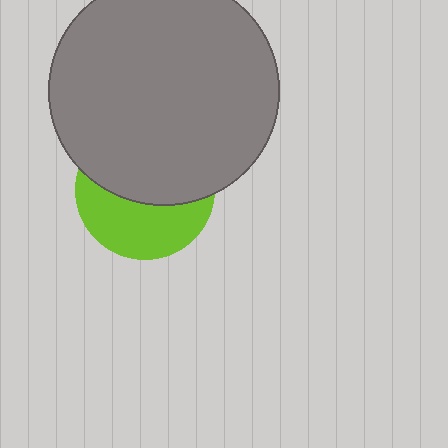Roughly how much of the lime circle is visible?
A small part of it is visible (roughly 44%).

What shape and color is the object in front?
The object in front is a gray circle.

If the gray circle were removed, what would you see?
You would see the complete lime circle.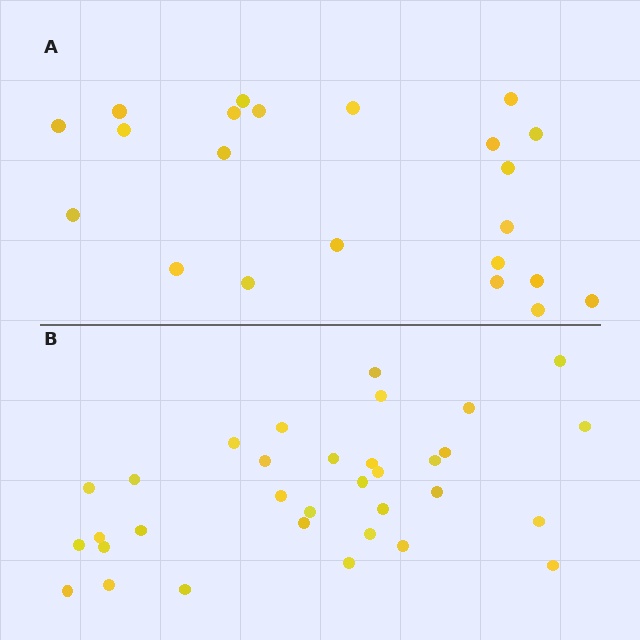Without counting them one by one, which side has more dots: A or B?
Region B (the bottom region) has more dots.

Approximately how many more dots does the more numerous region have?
Region B has roughly 12 or so more dots than region A.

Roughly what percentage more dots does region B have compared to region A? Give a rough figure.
About 50% more.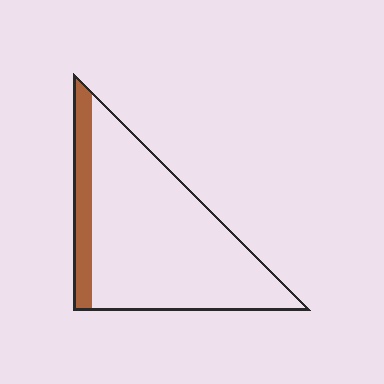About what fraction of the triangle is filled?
About one sixth (1/6).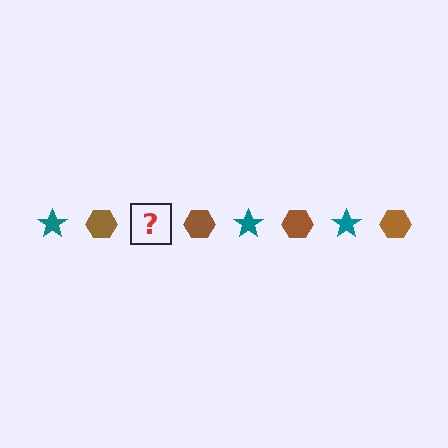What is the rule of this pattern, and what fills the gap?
The rule is that the pattern alternates between teal star and brown hexagon. The gap should be filled with a teal star.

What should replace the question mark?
The question mark should be replaced with a teal star.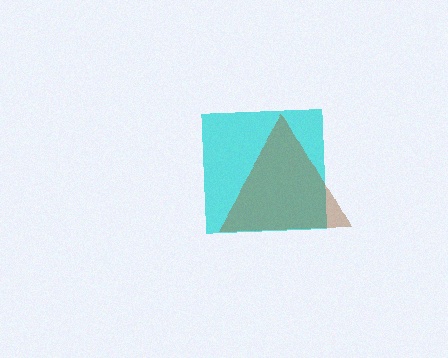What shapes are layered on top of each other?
The layered shapes are: a cyan square, a brown triangle.